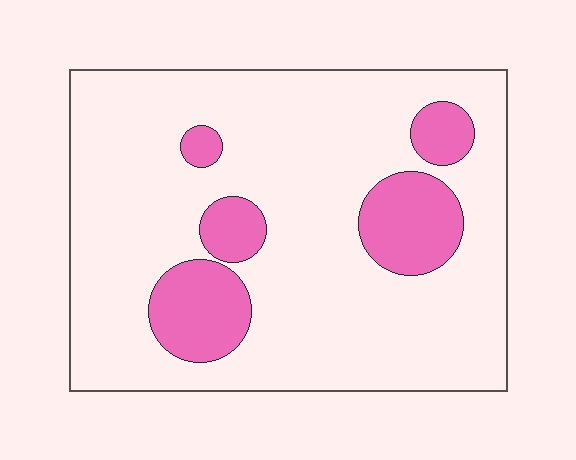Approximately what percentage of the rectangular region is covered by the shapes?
Approximately 20%.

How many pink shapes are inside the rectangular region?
5.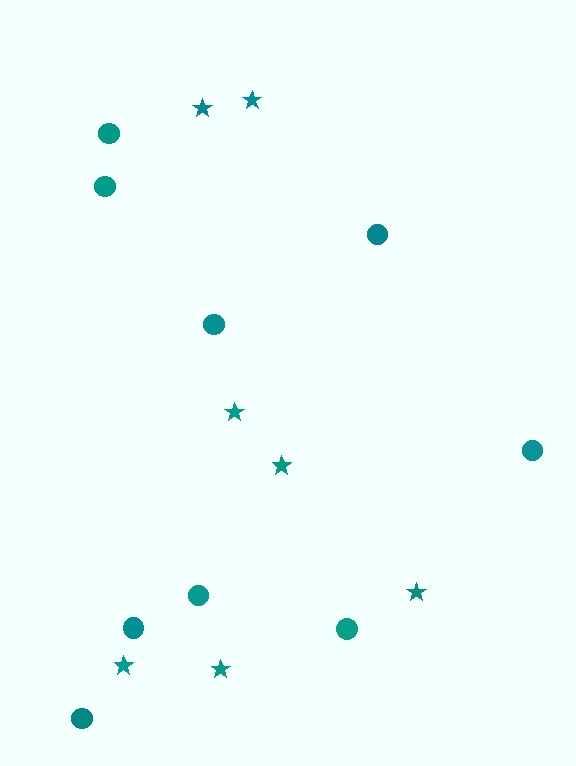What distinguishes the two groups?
There are 2 groups: one group of circles (9) and one group of stars (7).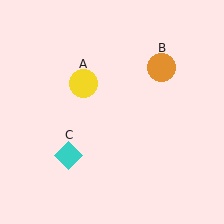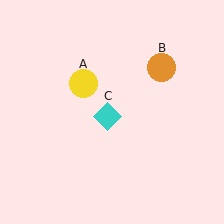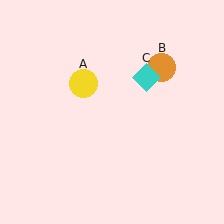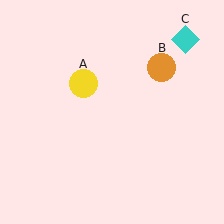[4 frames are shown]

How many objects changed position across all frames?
1 object changed position: cyan diamond (object C).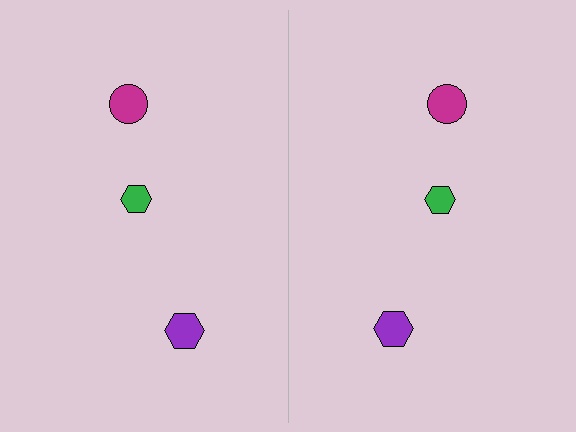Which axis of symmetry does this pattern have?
The pattern has a vertical axis of symmetry running through the center of the image.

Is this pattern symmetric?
Yes, this pattern has bilateral (reflection) symmetry.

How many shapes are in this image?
There are 6 shapes in this image.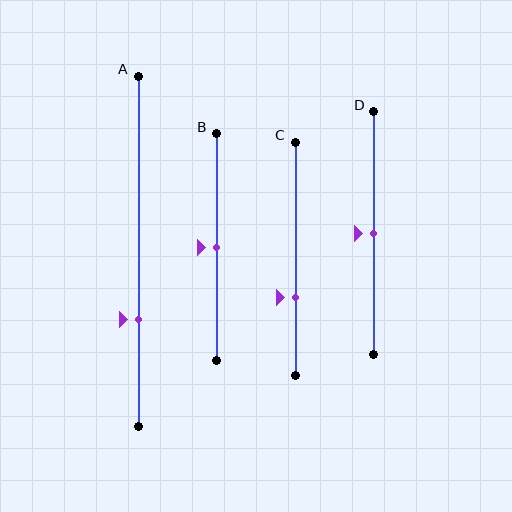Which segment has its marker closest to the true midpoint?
Segment B has its marker closest to the true midpoint.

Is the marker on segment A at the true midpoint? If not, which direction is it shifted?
No, the marker on segment A is shifted downward by about 20% of the segment length.